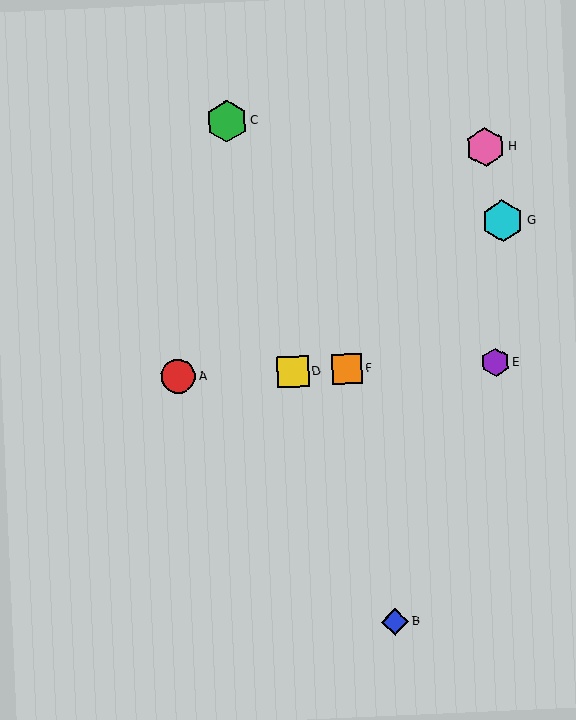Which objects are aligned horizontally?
Objects A, D, E, F are aligned horizontally.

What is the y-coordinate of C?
Object C is at y≈121.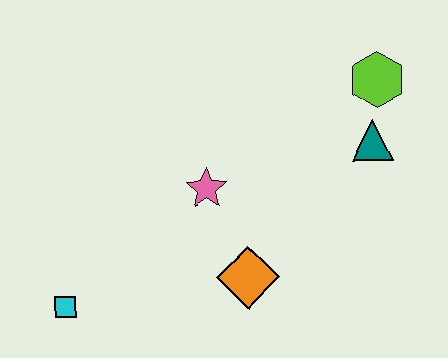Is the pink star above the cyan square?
Yes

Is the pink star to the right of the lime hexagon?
No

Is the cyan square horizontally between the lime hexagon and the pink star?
No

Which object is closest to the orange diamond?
The pink star is closest to the orange diamond.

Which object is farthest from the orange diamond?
The lime hexagon is farthest from the orange diamond.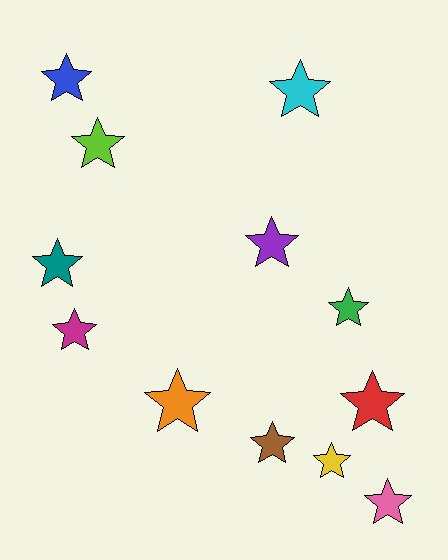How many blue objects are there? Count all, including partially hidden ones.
There is 1 blue object.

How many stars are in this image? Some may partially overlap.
There are 12 stars.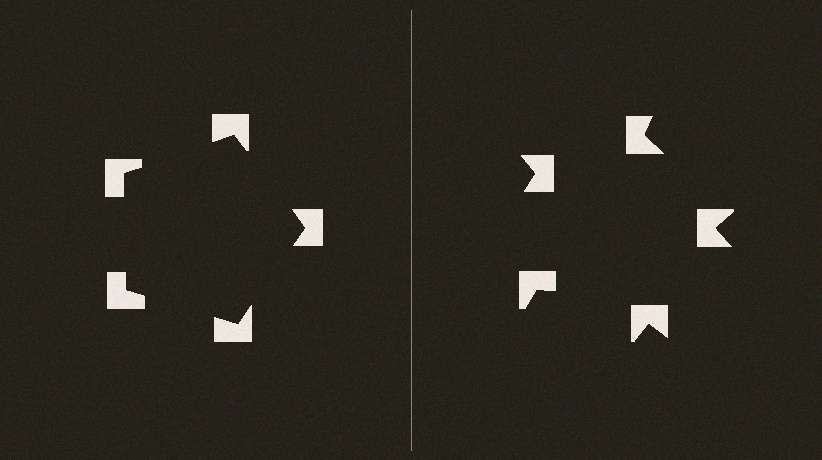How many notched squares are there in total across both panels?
10 — 5 on each side.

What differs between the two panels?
The notched squares are positioned identically on both sides; only the wedge orientations differ. On the left they align to a pentagon; on the right they are misaligned.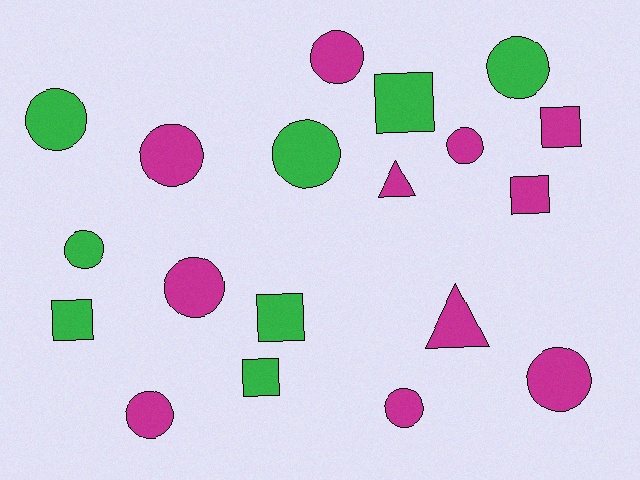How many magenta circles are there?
There are 7 magenta circles.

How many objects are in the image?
There are 19 objects.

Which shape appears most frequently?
Circle, with 11 objects.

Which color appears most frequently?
Magenta, with 11 objects.